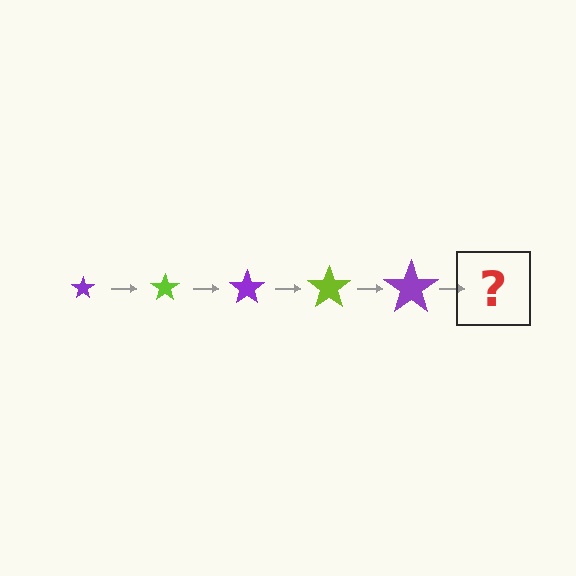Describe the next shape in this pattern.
It should be a lime star, larger than the previous one.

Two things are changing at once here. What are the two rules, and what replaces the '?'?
The two rules are that the star grows larger each step and the color cycles through purple and lime. The '?' should be a lime star, larger than the previous one.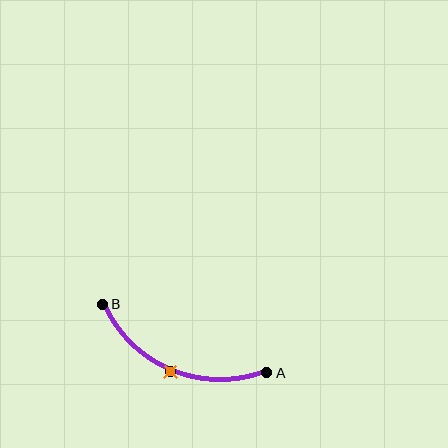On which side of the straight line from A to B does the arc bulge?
The arc bulges below the straight line connecting A and B.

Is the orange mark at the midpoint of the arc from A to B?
Yes. The orange mark lies on the arc at equal arc-length from both A and B — it is the arc midpoint.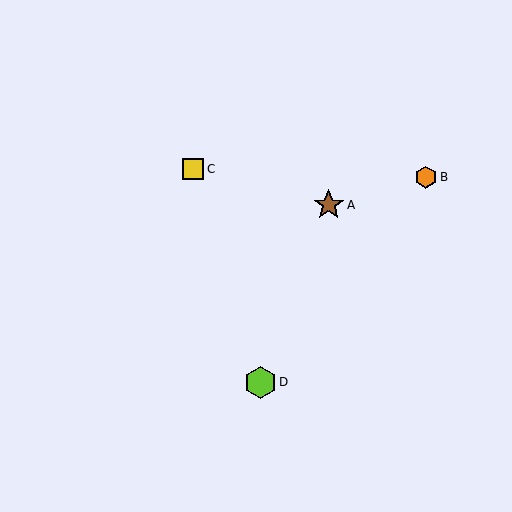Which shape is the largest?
The lime hexagon (labeled D) is the largest.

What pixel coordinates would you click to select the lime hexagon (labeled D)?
Click at (260, 382) to select the lime hexagon D.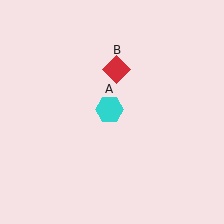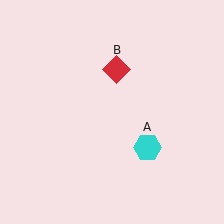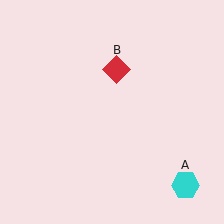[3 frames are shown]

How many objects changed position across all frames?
1 object changed position: cyan hexagon (object A).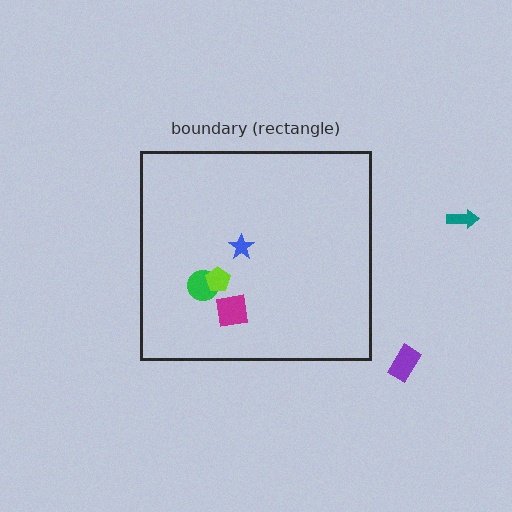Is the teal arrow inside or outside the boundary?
Outside.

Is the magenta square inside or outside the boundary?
Inside.